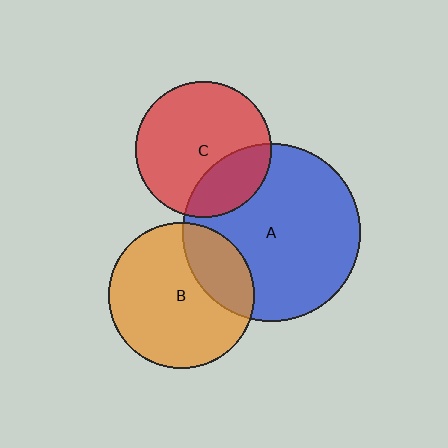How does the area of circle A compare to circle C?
Approximately 1.7 times.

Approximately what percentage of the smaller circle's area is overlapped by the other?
Approximately 25%.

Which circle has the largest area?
Circle A (blue).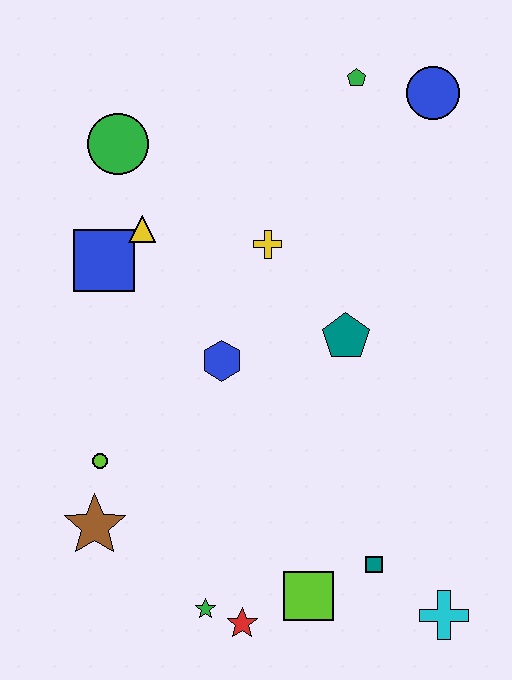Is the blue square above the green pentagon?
No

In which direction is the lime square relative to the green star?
The lime square is to the right of the green star.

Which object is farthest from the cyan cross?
The green circle is farthest from the cyan cross.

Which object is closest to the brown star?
The lime circle is closest to the brown star.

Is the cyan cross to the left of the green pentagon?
No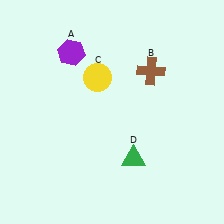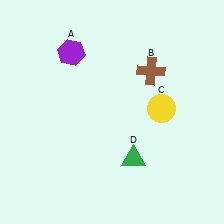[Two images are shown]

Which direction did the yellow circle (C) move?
The yellow circle (C) moved right.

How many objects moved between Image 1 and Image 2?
1 object moved between the two images.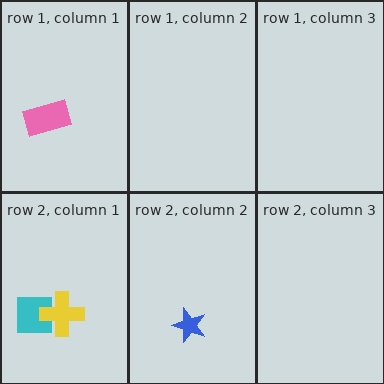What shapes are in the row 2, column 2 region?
The blue star.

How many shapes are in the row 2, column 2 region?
1.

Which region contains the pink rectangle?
The row 1, column 1 region.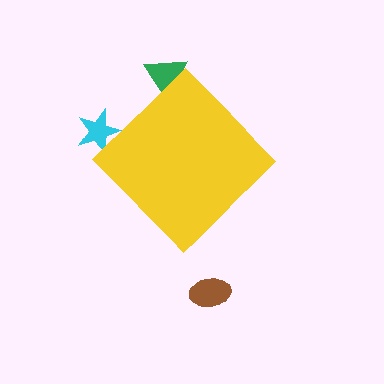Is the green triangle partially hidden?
Yes, the green triangle is partially hidden behind the yellow diamond.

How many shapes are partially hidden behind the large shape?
2 shapes are partially hidden.